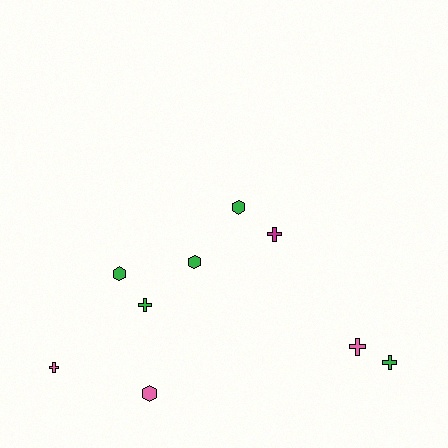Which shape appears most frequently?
Cross, with 5 objects.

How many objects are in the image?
There are 9 objects.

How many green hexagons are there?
There are 3 green hexagons.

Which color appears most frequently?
Green, with 5 objects.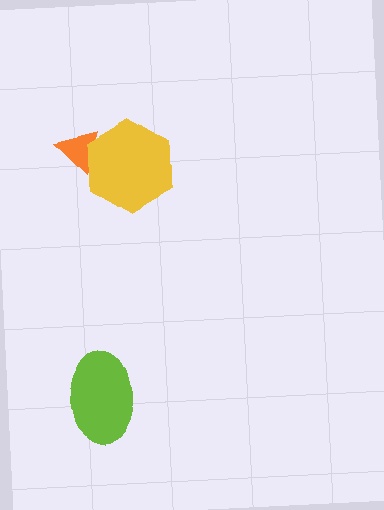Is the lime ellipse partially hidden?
No, no other shape covers it.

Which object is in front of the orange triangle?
The yellow hexagon is in front of the orange triangle.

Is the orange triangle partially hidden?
Yes, it is partially covered by another shape.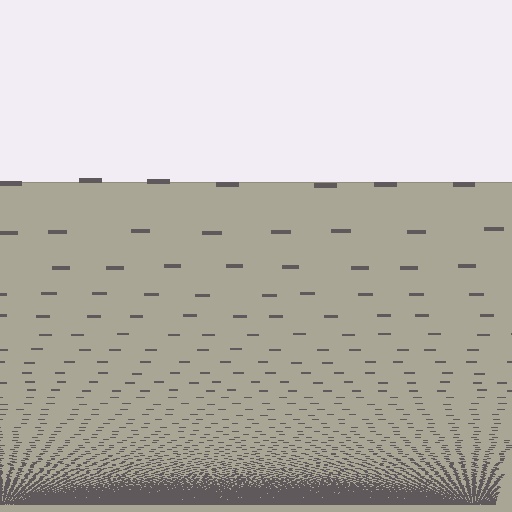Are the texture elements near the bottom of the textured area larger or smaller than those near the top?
Smaller. The gradient is inverted — elements near the bottom are smaller and denser.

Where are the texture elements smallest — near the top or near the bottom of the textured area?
Near the bottom.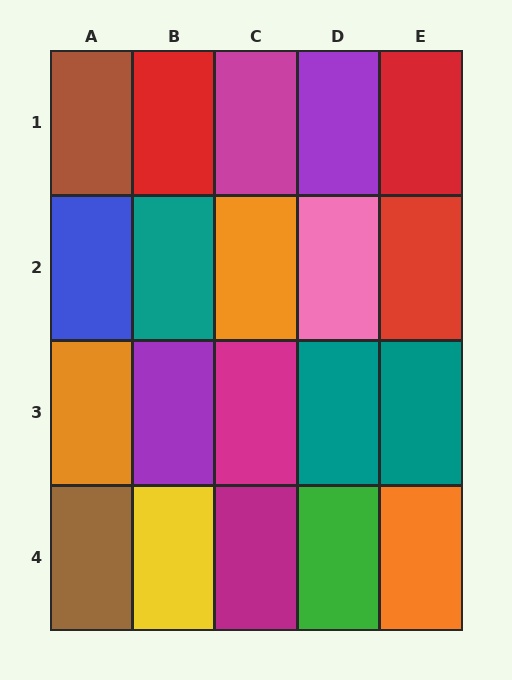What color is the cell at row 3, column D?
Teal.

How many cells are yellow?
1 cell is yellow.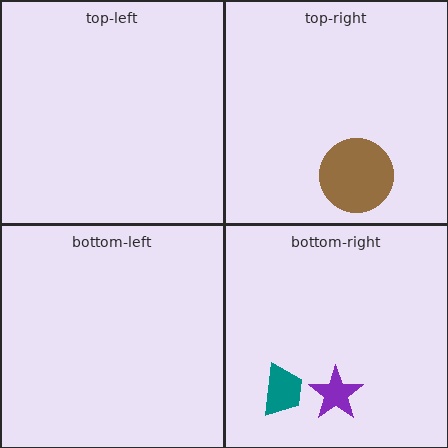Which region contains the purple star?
The bottom-right region.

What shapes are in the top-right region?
The brown circle.